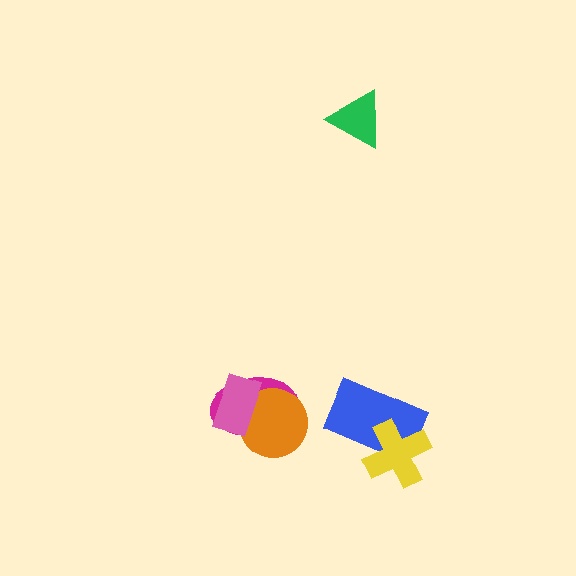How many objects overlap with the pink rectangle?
2 objects overlap with the pink rectangle.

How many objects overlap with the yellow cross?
1 object overlaps with the yellow cross.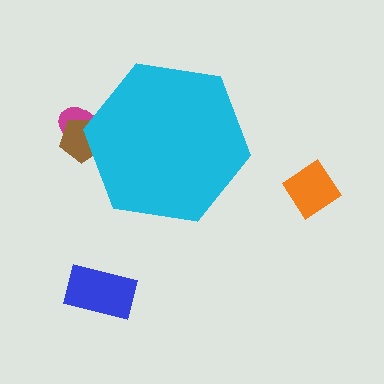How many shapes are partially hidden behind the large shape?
2 shapes are partially hidden.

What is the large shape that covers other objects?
A cyan hexagon.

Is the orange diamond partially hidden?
No, the orange diamond is fully visible.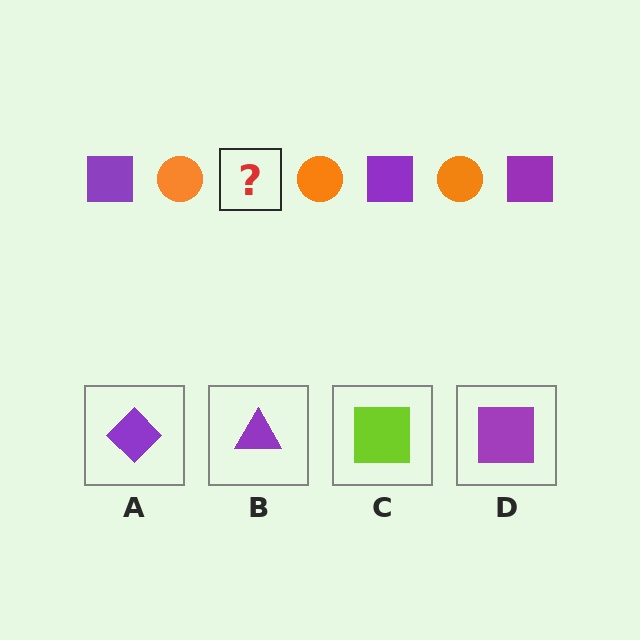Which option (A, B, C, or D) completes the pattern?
D.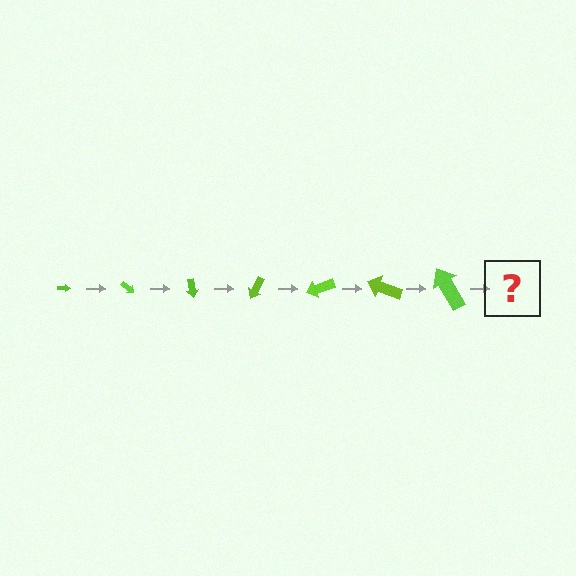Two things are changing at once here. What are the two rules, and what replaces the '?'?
The two rules are that the arrow grows larger each step and it rotates 40 degrees each step. The '?' should be an arrow, larger than the previous one and rotated 280 degrees from the start.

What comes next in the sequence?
The next element should be an arrow, larger than the previous one and rotated 280 degrees from the start.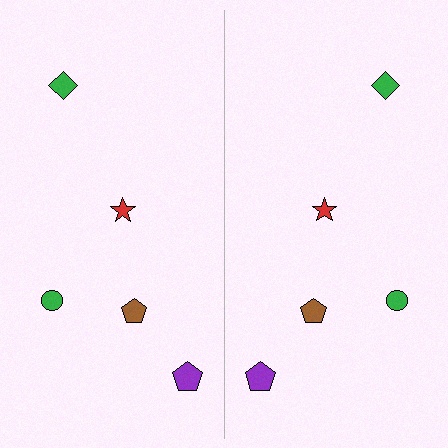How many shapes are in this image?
There are 10 shapes in this image.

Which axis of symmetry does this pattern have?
The pattern has a vertical axis of symmetry running through the center of the image.